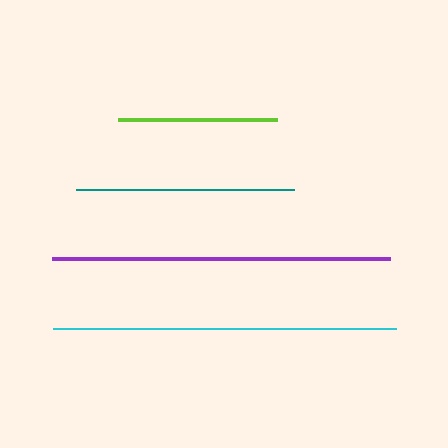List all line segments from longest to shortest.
From longest to shortest: cyan, purple, teal, lime.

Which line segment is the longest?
The cyan line is the longest at approximately 343 pixels.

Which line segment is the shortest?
The lime line is the shortest at approximately 159 pixels.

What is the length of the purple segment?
The purple segment is approximately 338 pixels long.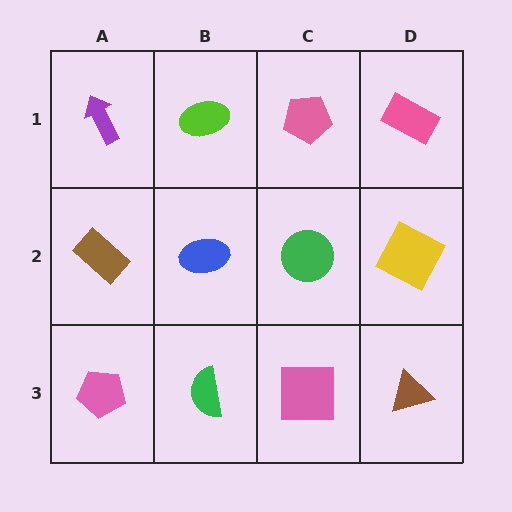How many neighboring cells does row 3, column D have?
2.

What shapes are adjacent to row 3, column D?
A yellow square (row 2, column D), a pink square (row 3, column C).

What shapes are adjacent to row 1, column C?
A green circle (row 2, column C), a lime ellipse (row 1, column B), a pink rectangle (row 1, column D).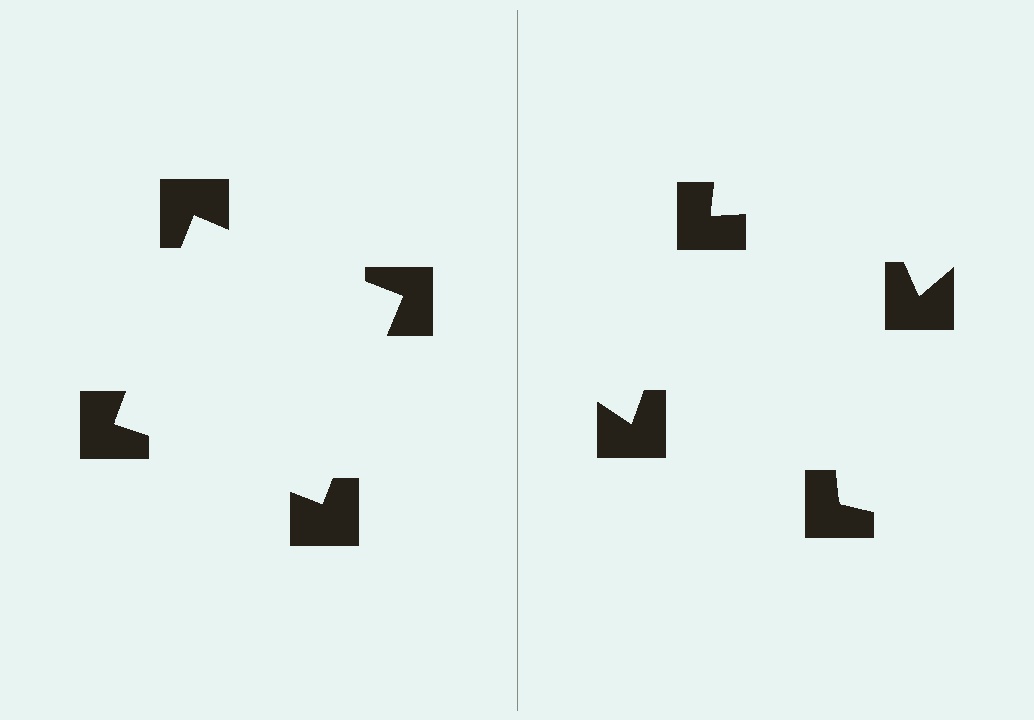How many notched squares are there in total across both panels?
8 — 4 on each side.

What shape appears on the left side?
An illusory square.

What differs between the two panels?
The notched squares are positioned identically on both sides; only the wedge orientations differ. On the left they align to a square; on the right they are misaligned.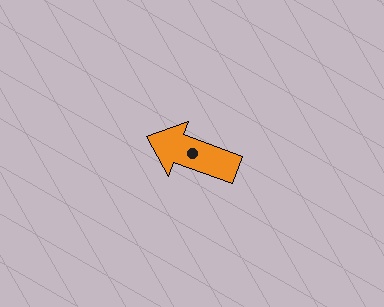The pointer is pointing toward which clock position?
Roughly 10 o'clock.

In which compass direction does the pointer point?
West.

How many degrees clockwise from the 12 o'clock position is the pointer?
Approximately 290 degrees.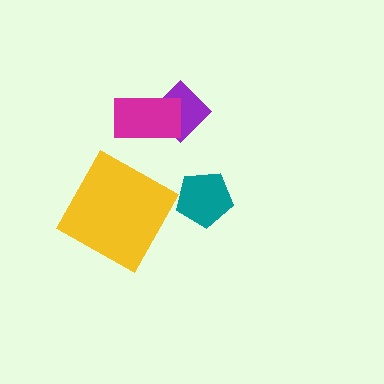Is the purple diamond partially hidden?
Yes, it is partially covered by another shape.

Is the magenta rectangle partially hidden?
No, no other shape covers it.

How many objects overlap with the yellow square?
0 objects overlap with the yellow square.